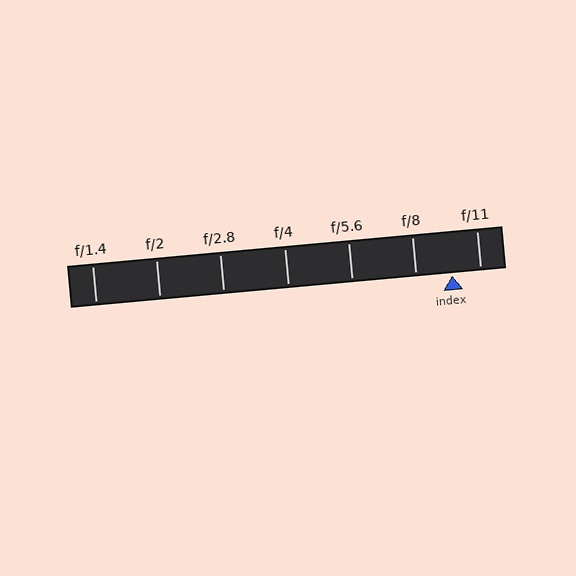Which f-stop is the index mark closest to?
The index mark is closest to f/11.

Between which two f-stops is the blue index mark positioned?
The index mark is between f/8 and f/11.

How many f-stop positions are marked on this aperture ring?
There are 7 f-stop positions marked.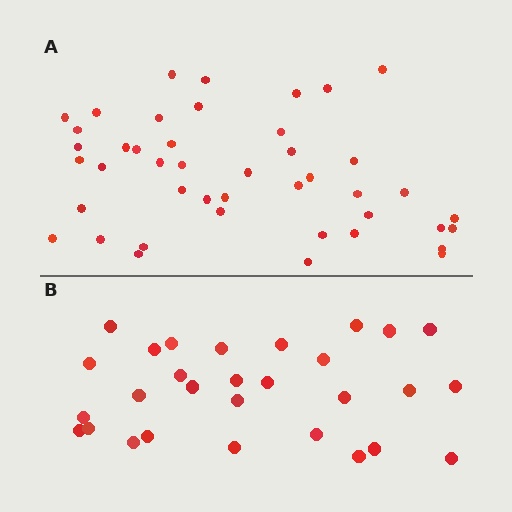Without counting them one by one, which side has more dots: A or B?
Region A (the top region) has more dots.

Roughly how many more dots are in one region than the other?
Region A has approximately 15 more dots than region B.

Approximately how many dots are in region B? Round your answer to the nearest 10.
About 30 dots. (The exact count is 29, which rounds to 30.)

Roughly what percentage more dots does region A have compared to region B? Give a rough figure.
About 50% more.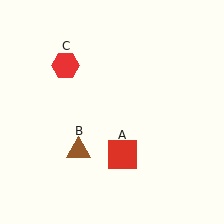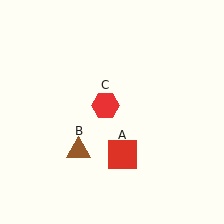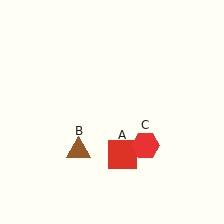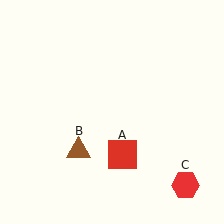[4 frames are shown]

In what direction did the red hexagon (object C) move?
The red hexagon (object C) moved down and to the right.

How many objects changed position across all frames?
1 object changed position: red hexagon (object C).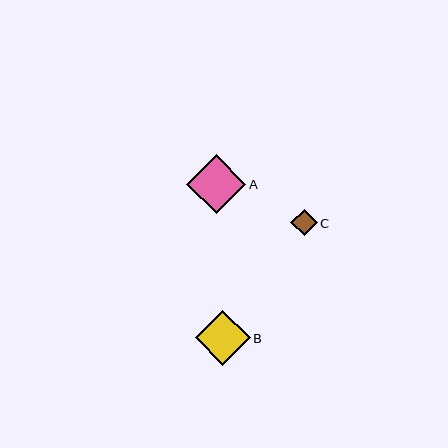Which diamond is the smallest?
Diamond C is the smallest with a size of approximately 26 pixels.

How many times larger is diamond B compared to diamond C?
Diamond B is approximately 2.1 times the size of diamond C.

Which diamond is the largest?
Diamond A is the largest with a size of approximately 59 pixels.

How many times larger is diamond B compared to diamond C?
Diamond B is approximately 2.1 times the size of diamond C.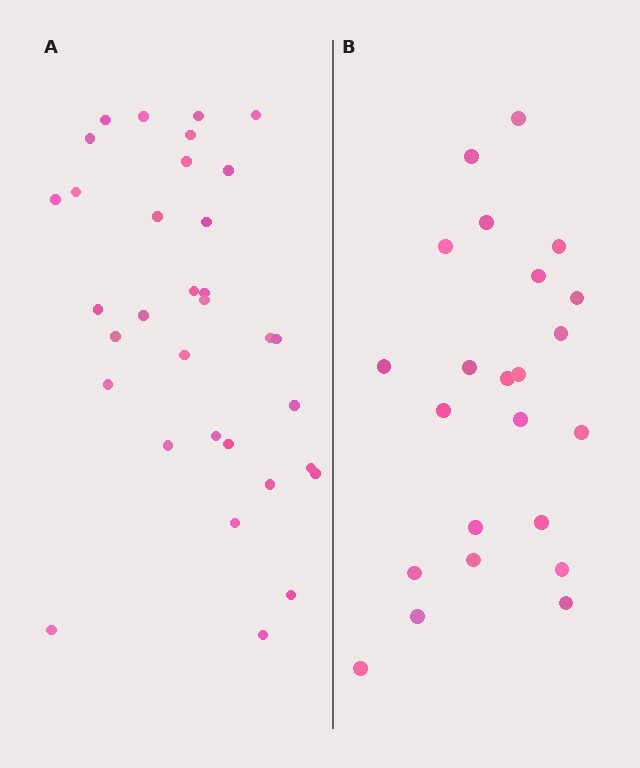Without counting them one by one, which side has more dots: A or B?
Region A (the left region) has more dots.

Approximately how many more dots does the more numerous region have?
Region A has roughly 10 or so more dots than region B.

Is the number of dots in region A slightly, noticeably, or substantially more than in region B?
Region A has noticeably more, but not dramatically so. The ratio is roughly 1.4 to 1.